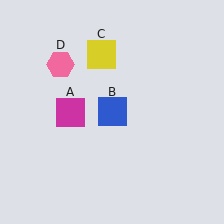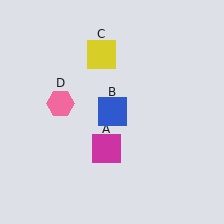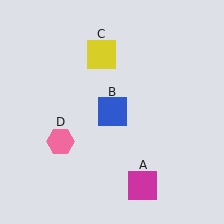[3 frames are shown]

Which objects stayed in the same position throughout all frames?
Blue square (object B) and yellow square (object C) remained stationary.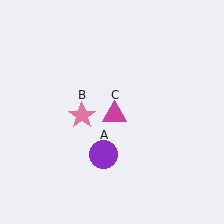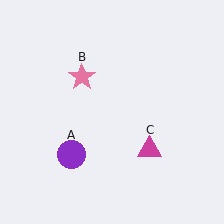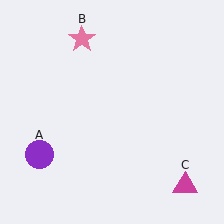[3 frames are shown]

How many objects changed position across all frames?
3 objects changed position: purple circle (object A), pink star (object B), magenta triangle (object C).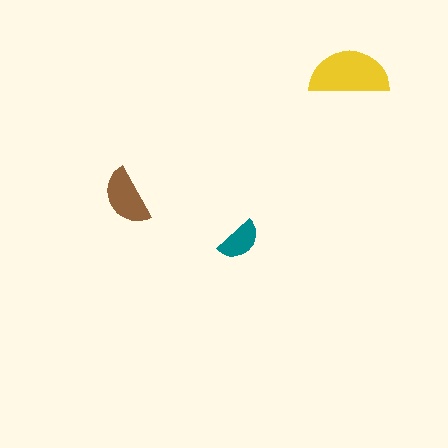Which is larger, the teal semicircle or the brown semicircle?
The brown one.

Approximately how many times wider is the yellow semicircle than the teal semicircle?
About 2 times wider.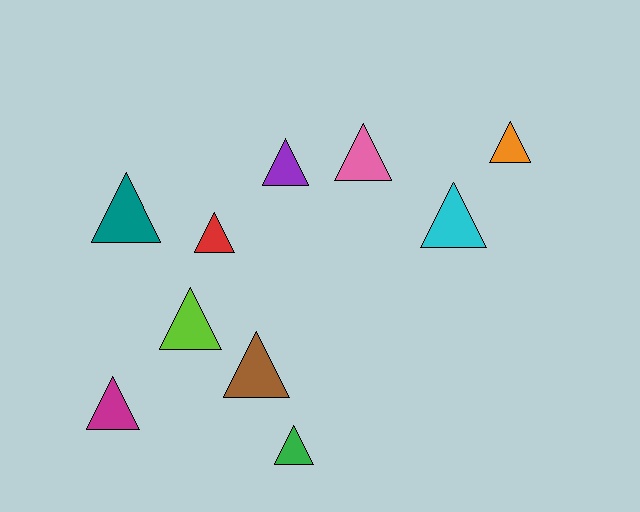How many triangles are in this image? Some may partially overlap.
There are 10 triangles.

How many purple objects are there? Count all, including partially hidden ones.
There is 1 purple object.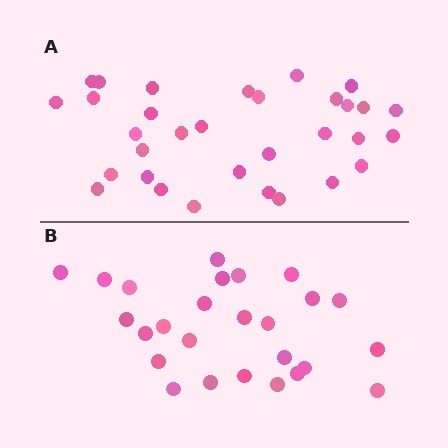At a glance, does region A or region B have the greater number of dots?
Region A (the top region) has more dots.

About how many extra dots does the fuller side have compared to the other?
Region A has about 6 more dots than region B.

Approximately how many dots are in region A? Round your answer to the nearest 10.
About 30 dots. (The exact count is 32, which rounds to 30.)